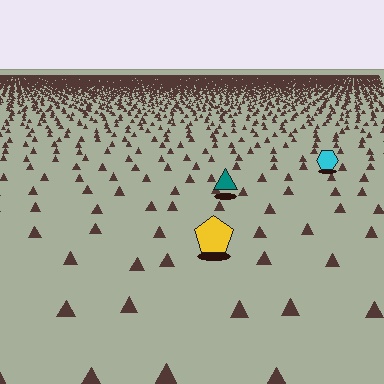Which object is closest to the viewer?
The yellow pentagon is closest. The texture marks near it are larger and more spread out.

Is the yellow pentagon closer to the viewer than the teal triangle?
Yes. The yellow pentagon is closer — you can tell from the texture gradient: the ground texture is coarser near it.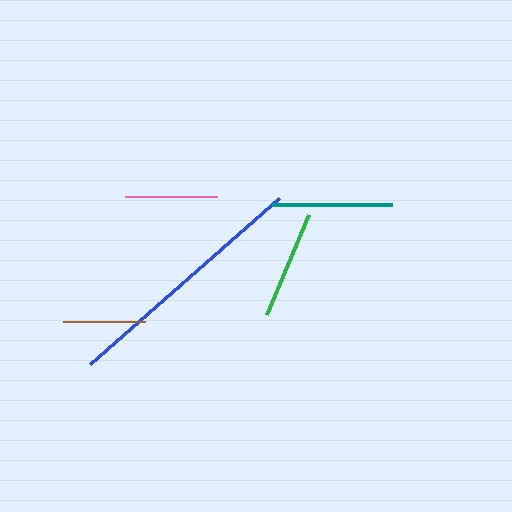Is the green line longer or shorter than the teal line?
The teal line is longer than the green line.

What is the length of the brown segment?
The brown segment is approximately 82 pixels long.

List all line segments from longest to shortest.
From longest to shortest: blue, teal, green, pink, brown.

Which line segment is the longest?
The blue line is the longest at approximately 251 pixels.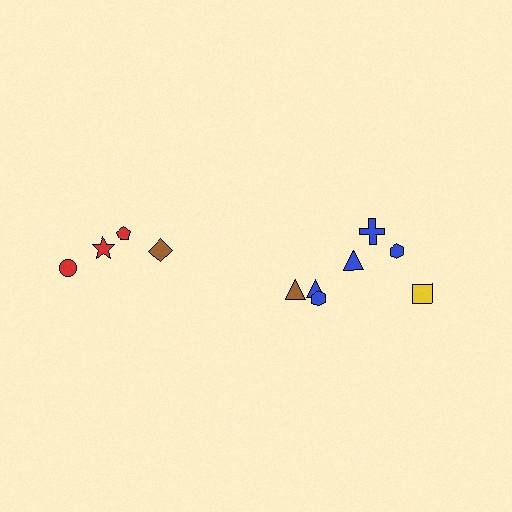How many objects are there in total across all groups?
There are 11 objects.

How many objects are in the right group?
There are 7 objects.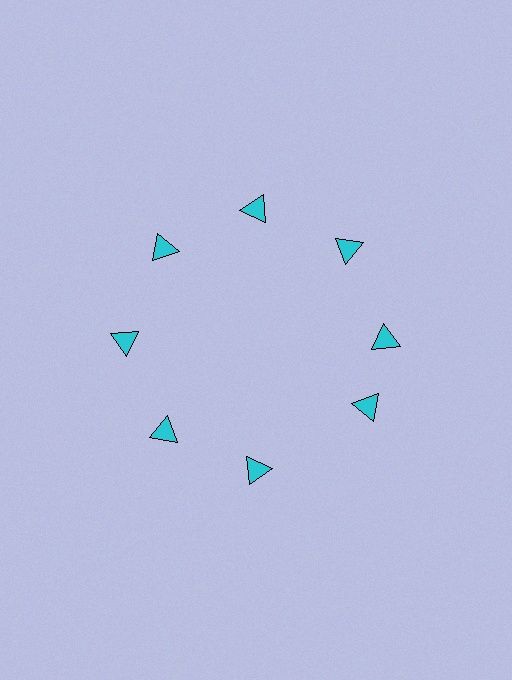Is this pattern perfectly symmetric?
No. The 8 cyan triangles are arranged in a ring, but one element near the 4 o'clock position is rotated out of alignment along the ring, breaking the 8-fold rotational symmetry.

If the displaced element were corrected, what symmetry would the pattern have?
It would have 8-fold rotational symmetry — the pattern would map onto itself every 45 degrees.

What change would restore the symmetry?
The symmetry would be restored by rotating it back into even spacing with its neighbors so that all 8 triangles sit at equal angles and equal distance from the center.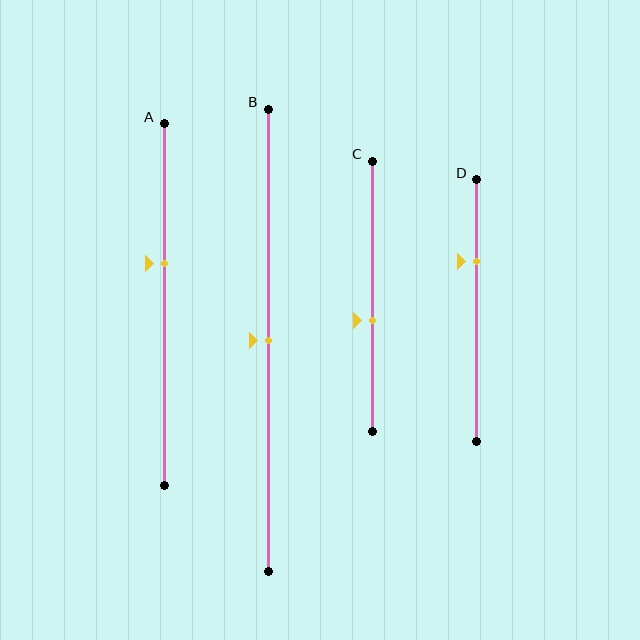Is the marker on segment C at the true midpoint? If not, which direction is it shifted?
No, the marker on segment C is shifted downward by about 9% of the segment length.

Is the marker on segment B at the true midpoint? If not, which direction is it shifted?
Yes, the marker on segment B is at the true midpoint.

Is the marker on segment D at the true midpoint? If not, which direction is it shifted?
No, the marker on segment D is shifted upward by about 19% of the segment length.